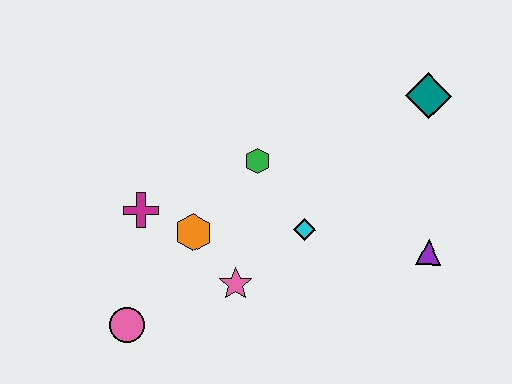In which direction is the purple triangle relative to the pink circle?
The purple triangle is to the right of the pink circle.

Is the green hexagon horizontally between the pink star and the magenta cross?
No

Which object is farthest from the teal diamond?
The pink circle is farthest from the teal diamond.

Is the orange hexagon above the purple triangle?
Yes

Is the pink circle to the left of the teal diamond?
Yes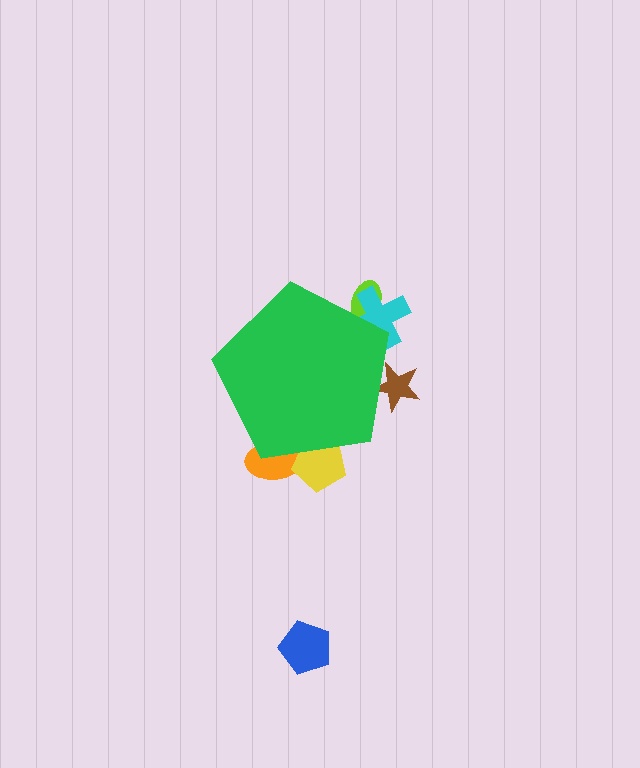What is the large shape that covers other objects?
A green pentagon.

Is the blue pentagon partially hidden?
No, the blue pentagon is fully visible.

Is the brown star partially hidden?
Yes, the brown star is partially hidden behind the green pentagon.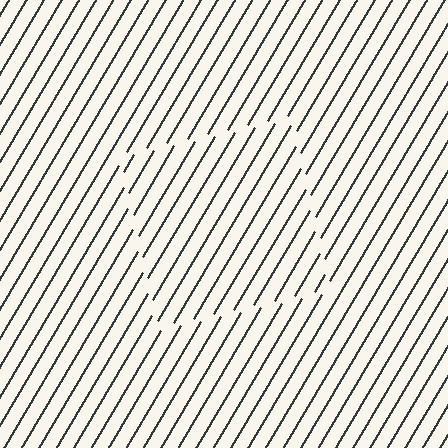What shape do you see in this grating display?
An illusory square. The interior of the shape contains the same grating, shifted by half a period — the contour is defined by the phase discontinuity where line-ends from the inner and outer gratings abut.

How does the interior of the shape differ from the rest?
The interior of the shape contains the same grating, shifted by half a period — the contour is defined by the phase discontinuity where line-ends from the inner and outer gratings abut.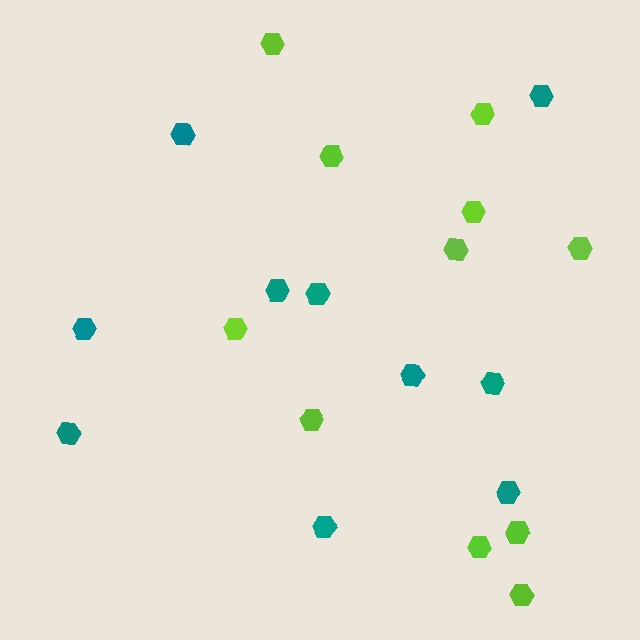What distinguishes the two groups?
There are 2 groups: one group of lime hexagons (11) and one group of teal hexagons (10).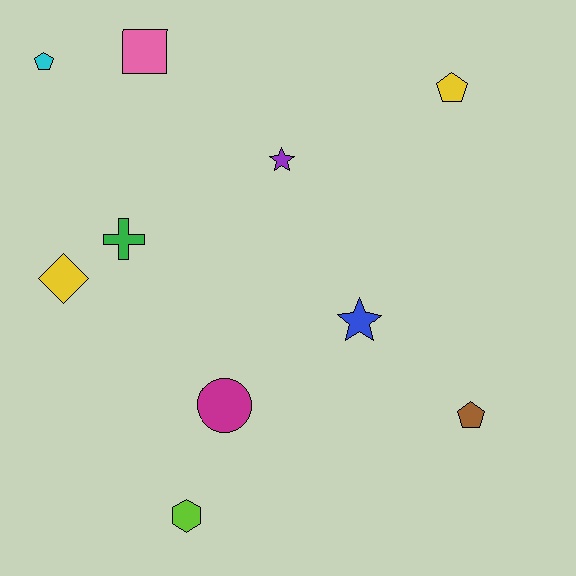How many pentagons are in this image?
There are 3 pentagons.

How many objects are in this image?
There are 10 objects.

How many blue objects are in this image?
There is 1 blue object.